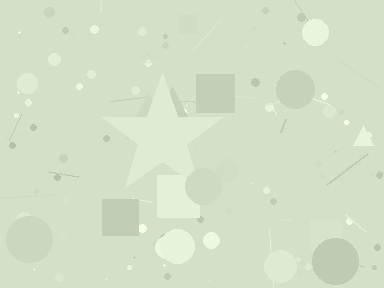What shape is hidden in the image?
A star is hidden in the image.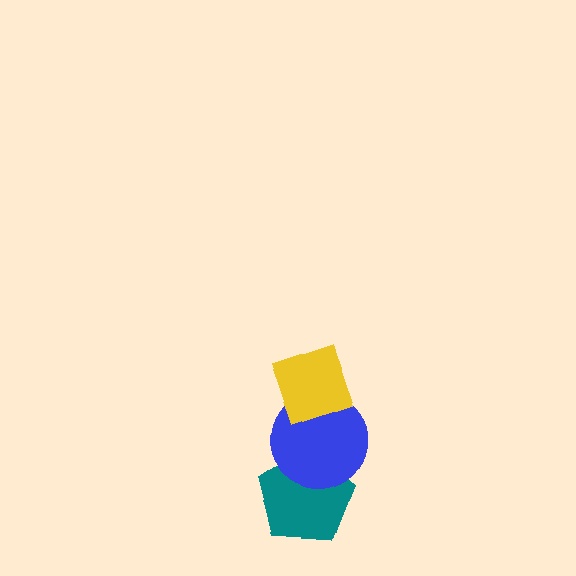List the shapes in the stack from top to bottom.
From top to bottom: the yellow diamond, the blue circle, the teal pentagon.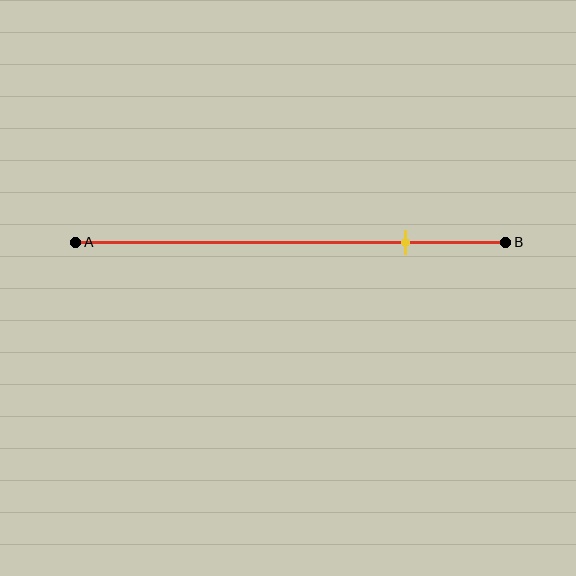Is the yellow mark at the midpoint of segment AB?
No, the mark is at about 75% from A, not at the 50% midpoint.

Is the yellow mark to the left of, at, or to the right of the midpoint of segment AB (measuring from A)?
The yellow mark is to the right of the midpoint of segment AB.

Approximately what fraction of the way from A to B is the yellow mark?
The yellow mark is approximately 75% of the way from A to B.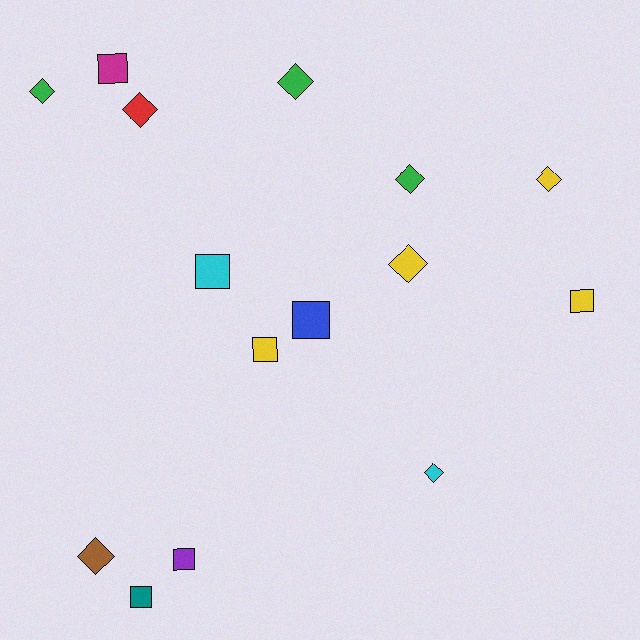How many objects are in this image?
There are 15 objects.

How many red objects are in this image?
There is 1 red object.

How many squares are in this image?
There are 7 squares.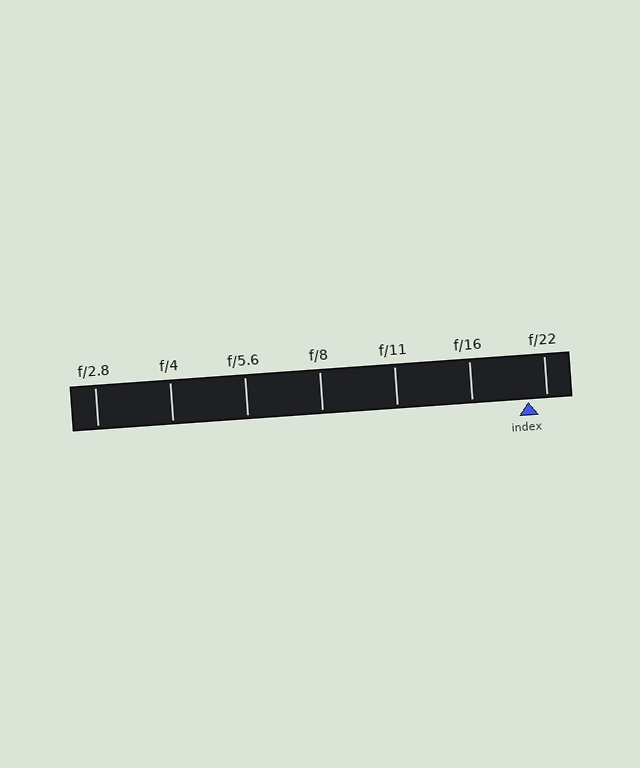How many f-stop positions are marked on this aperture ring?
There are 7 f-stop positions marked.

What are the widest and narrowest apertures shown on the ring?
The widest aperture shown is f/2.8 and the narrowest is f/22.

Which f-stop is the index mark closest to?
The index mark is closest to f/22.